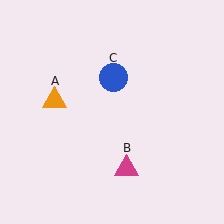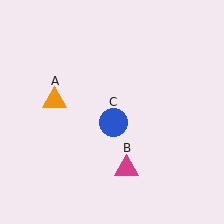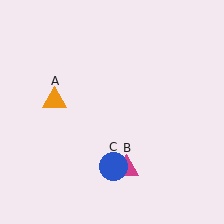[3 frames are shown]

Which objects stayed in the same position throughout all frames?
Orange triangle (object A) and magenta triangle (object B) remained stationary.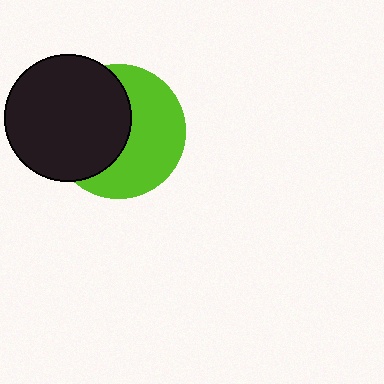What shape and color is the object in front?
The object in front is a black circle.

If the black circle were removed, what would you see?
You would see the complete lime circle.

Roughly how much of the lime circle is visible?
About half of it is visible (roughly 52%).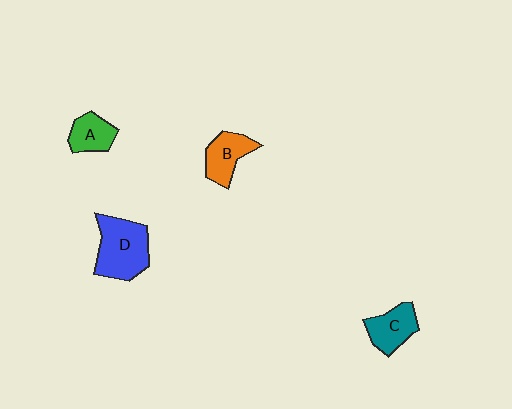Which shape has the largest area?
Shape D (blue).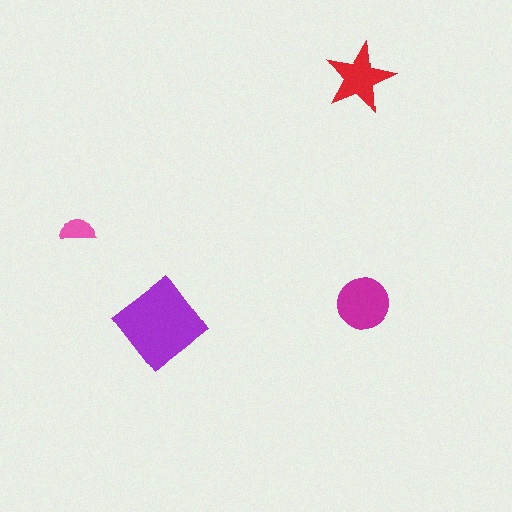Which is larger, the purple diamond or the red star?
The purple diamond.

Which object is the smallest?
The pink semicircle.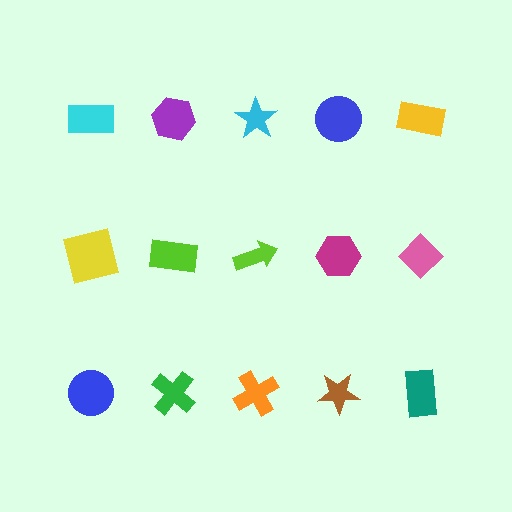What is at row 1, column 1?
A cyan rectangle.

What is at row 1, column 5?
A yellow rectangle.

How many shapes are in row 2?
5 shapes.